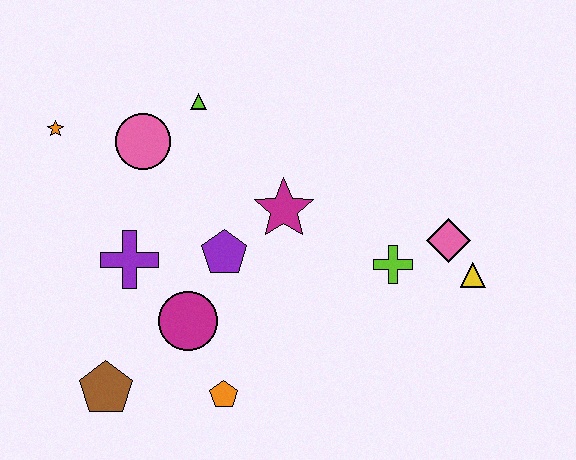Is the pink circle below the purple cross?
No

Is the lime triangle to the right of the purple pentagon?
No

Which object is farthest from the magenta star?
The brown pentagon is farthest from the magenta star.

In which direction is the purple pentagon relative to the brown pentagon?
The purple pentagon is above the brown pentagon.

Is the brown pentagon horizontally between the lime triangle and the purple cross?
No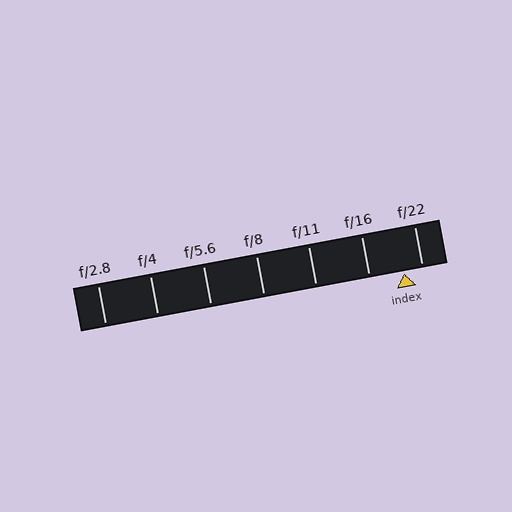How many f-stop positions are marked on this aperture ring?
There are 7 f-stop positions marked.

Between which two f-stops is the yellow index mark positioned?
The index mark is between f/16 and f/22.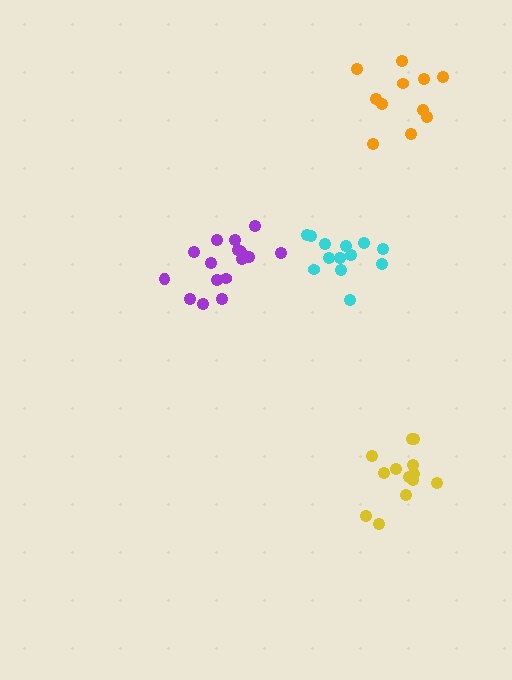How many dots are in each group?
Group 1: 13 dots, Group 2: 13 dots, Group 3: 11 dots, Group 4: 16 dots (53 total).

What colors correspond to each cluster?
The clusters are colored: yellow, cyan, orange, purple.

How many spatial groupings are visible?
There are 4 spatial groupings.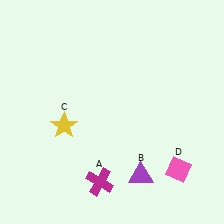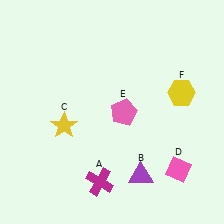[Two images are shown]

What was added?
A pink pentagon (E), a yellow hexagon (F) were added in Image 2.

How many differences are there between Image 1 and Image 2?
There are 2 differences between the two images.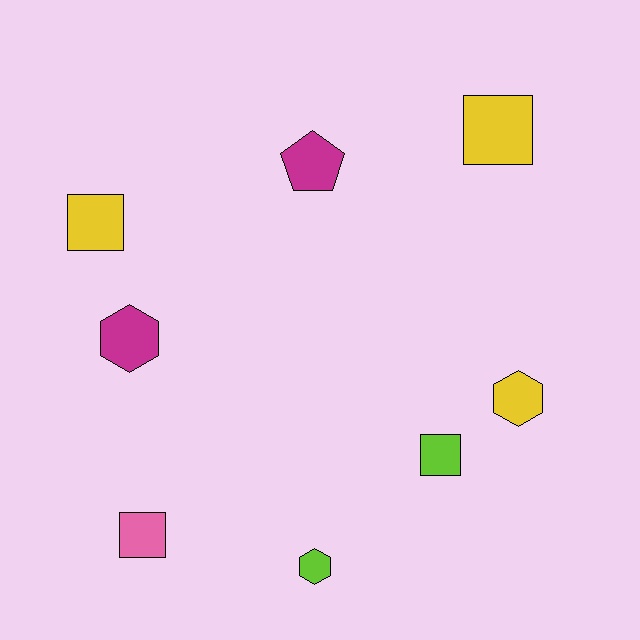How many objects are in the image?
There are 8 objects.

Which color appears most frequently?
Yellow, with 3 objects.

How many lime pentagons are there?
There are no lime pentagons.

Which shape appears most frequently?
Square, with 4 objects.